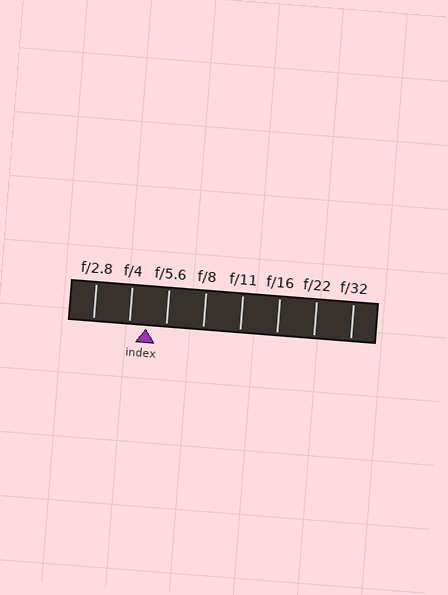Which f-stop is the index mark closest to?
The index mark is closest to f/4.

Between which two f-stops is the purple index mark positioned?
The index mark is between f/4 and f/5.6.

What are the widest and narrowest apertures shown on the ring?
The widest aperture shown is f/2.8 and the narrowest is f/32.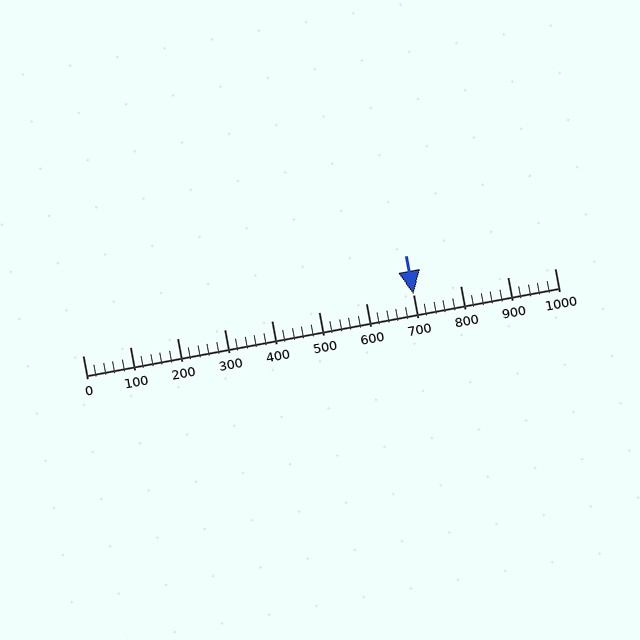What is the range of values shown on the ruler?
The ruler shows values from 0 to 1000.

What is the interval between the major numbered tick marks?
The major tick marks are spaced 100 units apart.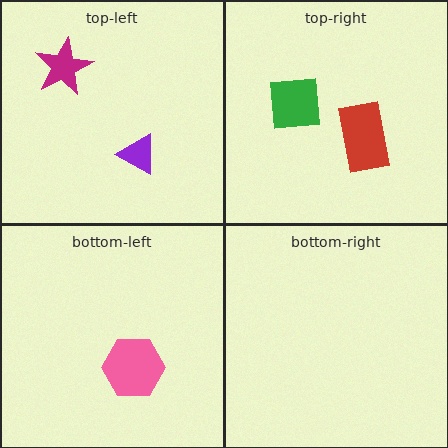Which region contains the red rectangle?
The top-right region.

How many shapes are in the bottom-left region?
1.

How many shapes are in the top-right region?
2.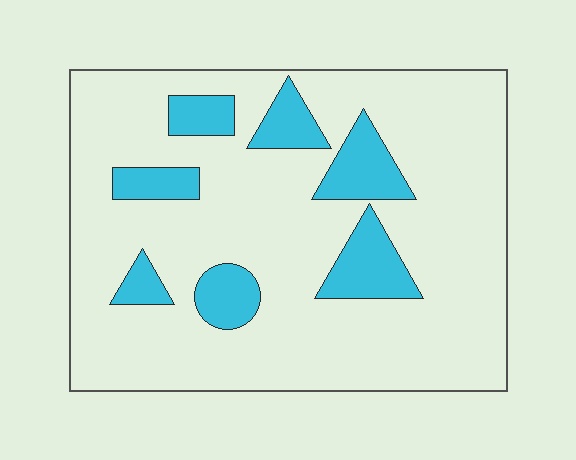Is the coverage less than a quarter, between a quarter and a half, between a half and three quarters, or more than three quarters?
Less than a quarter.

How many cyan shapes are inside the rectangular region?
7.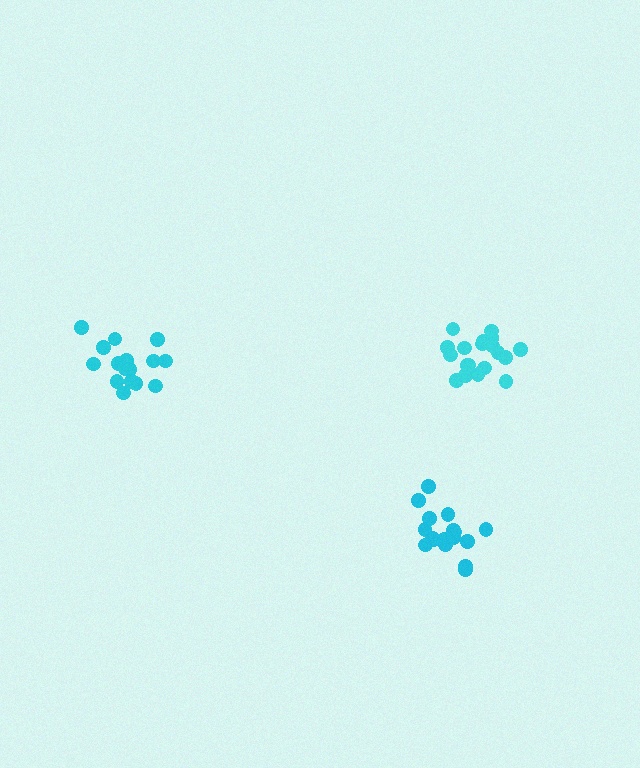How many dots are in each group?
Group 1: 16 dots, Group 2: 20 dots, Group 3: 18 dots (54 total).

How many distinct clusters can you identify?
There are 3 distinct clusters.